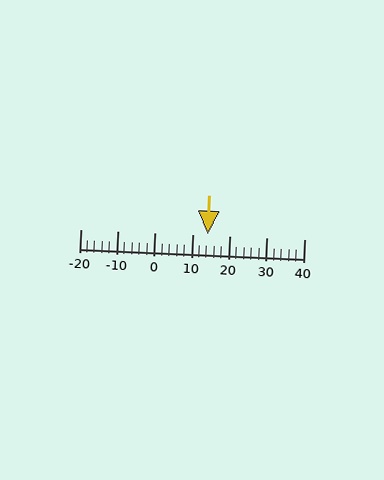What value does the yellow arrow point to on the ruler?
The yellow arrow points to approximately 14.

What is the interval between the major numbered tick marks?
The major tick marks are spaced 10 units apart.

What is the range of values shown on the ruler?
The ruler shows values from -20 to 40.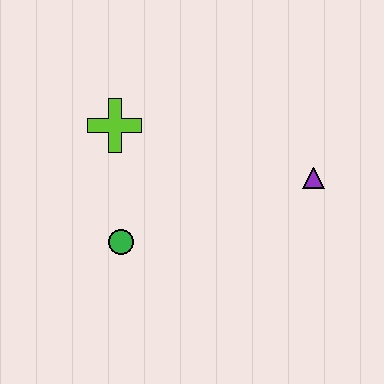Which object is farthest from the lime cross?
The purple triangle is farthest from the lime cross.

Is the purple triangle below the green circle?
No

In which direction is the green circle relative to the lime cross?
The green circle is below the lime cross.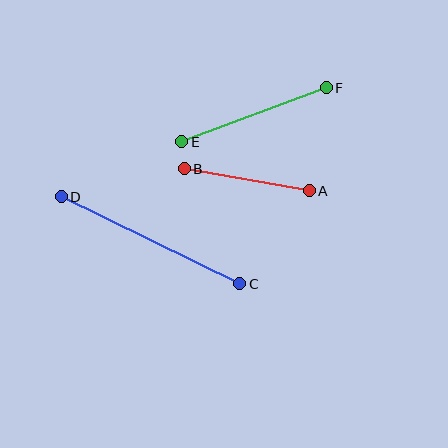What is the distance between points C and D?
The distance is approximately 198 pixels.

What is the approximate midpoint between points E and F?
The midpoint is at approximately (254, 115) pixels.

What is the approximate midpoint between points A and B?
The midpoint is at approximately (247, 180) pixels.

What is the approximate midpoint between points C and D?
The midpoint is at approximately (151, 240) pixels.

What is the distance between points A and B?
The distance is approximately 127 pixels.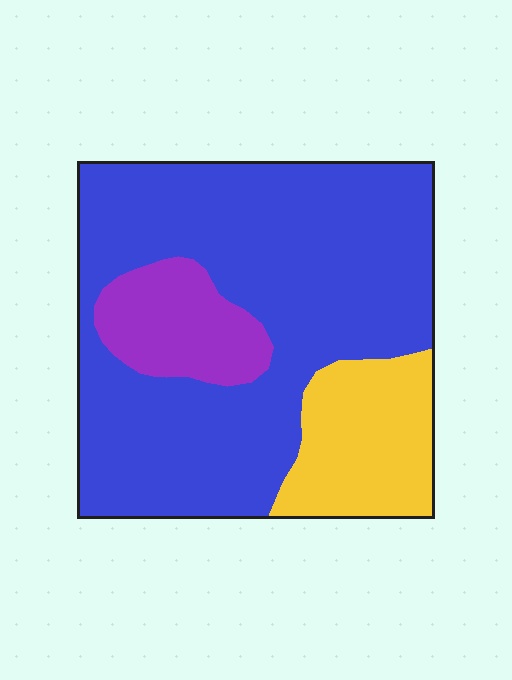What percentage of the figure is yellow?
Yellow takes up about one sixth (1/6) of the figure.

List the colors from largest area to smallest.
From largest to smallest: blue, yellow, purple.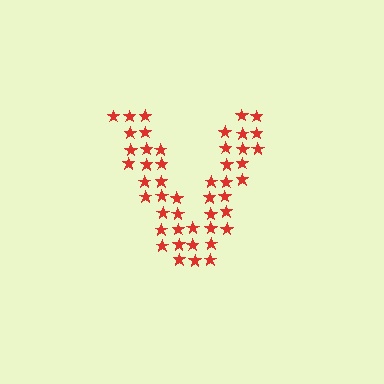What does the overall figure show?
The overall figure shows the letter V.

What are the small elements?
The small elements are stars.